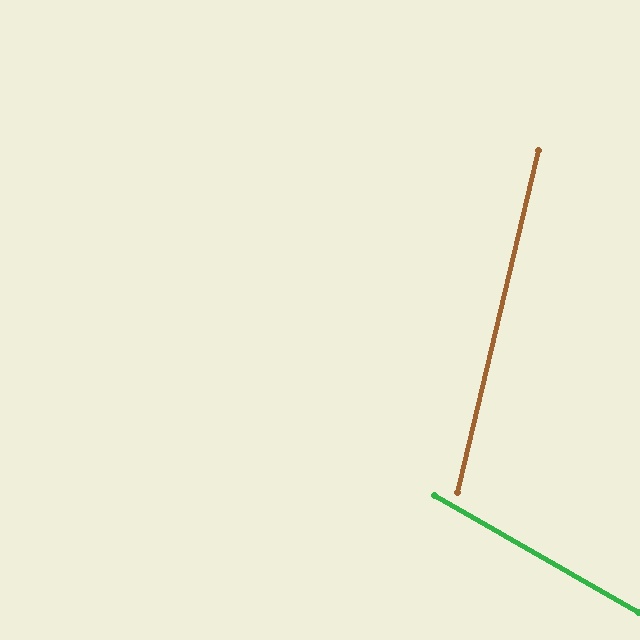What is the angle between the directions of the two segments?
Approximately 73 degrees.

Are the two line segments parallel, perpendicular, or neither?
Neither parallel nor perpendicular — they differ by about 73°.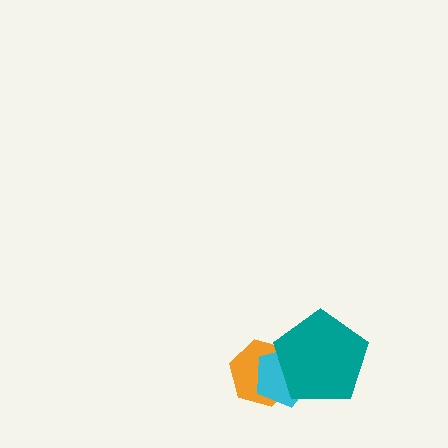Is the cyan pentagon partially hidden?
Yes, it is partially covered by another shape.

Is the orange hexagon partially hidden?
Yes, it is partially covered by another shape.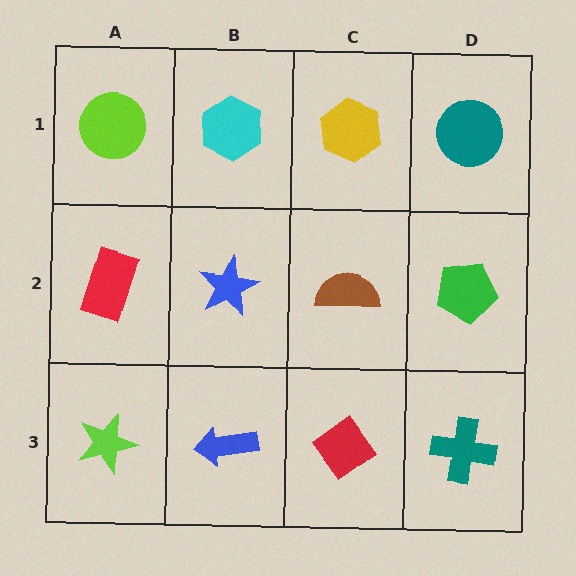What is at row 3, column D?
A teal cross.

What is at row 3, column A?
A lime star.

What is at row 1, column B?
A cyan hexagon.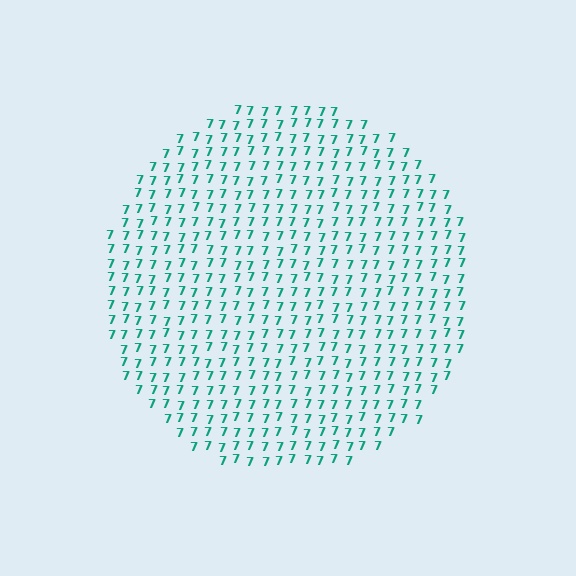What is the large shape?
The large shape is a circle.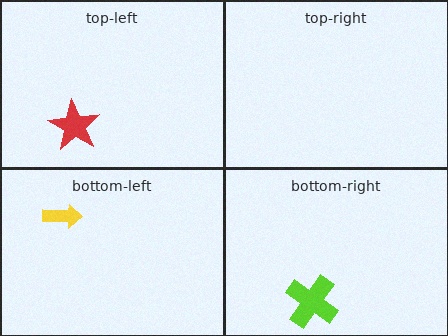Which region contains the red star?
The top-left region.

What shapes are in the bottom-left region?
The yellow arrow.